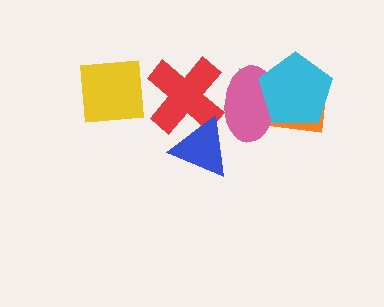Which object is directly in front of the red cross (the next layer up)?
The pink ellipse is directly in front of the red cross.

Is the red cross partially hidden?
Yes, it is partially covered by another shape.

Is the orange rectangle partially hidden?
Yes, it is partially covered by another shape.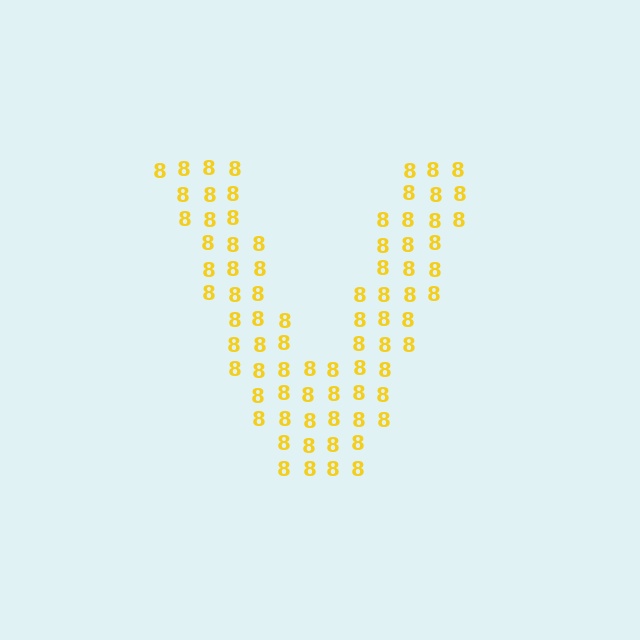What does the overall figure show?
The overall figure shows the letter V.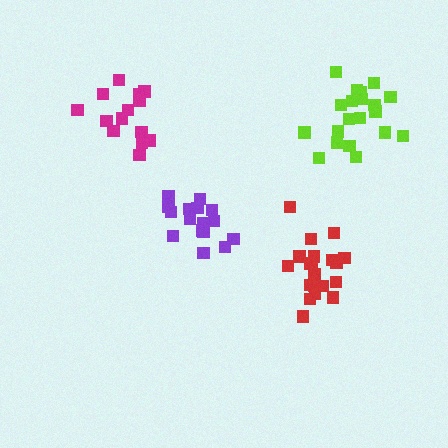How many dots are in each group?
Group 1: 14 dots, Group 2: 20 dots, Group 3: 20 dots, Group 4: 16 dots (70 total).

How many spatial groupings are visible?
There are 4 spatial groupings.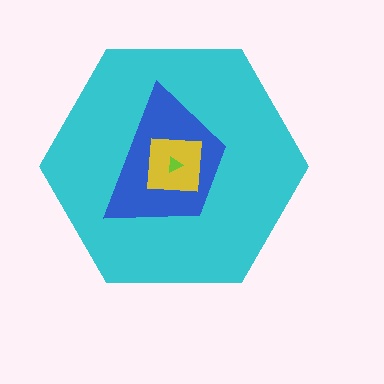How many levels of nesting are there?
4.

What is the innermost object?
The lime triangle.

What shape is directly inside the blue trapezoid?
The yellow square.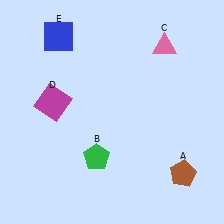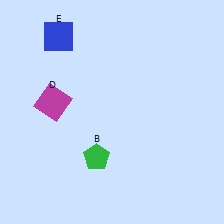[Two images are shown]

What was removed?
The pink triangle (C), the brown pentagon (A) were removed in Image 2.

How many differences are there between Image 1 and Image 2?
There are 2 differences between the two images.